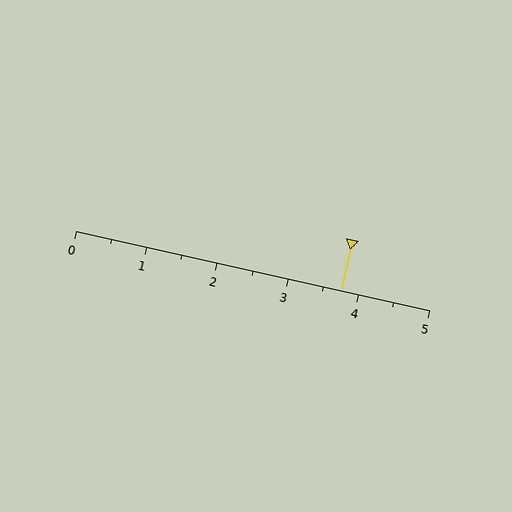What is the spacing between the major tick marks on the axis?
The major ticks are spaced 1 apart.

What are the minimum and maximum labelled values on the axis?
The axis runs from 0 to 5.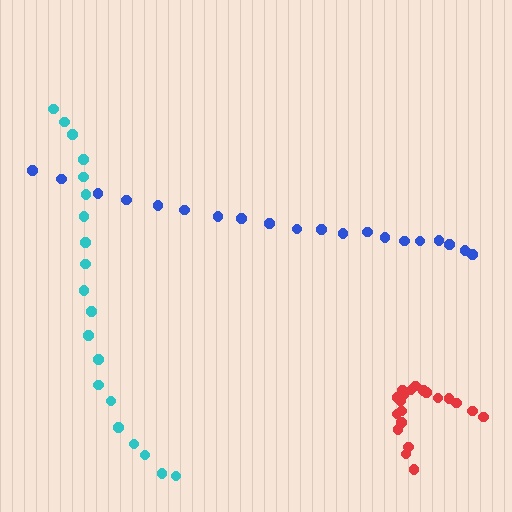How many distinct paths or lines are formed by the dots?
There are 3 distinct paths.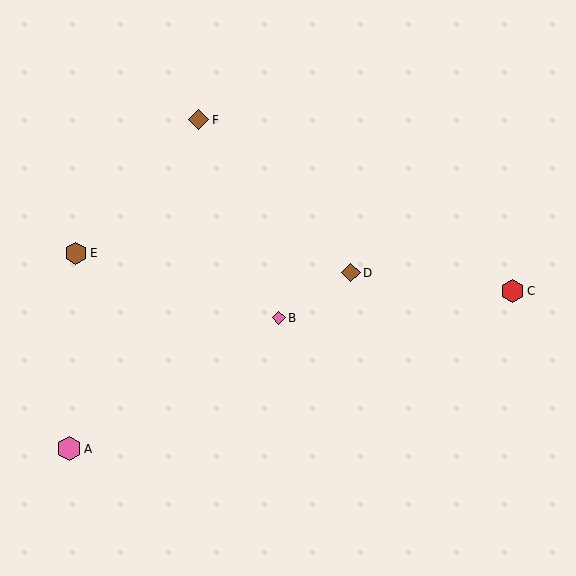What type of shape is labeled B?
Shape B is a pink diamond.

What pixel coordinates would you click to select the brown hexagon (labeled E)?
Click at (76, 253) to select the brown hexagon E.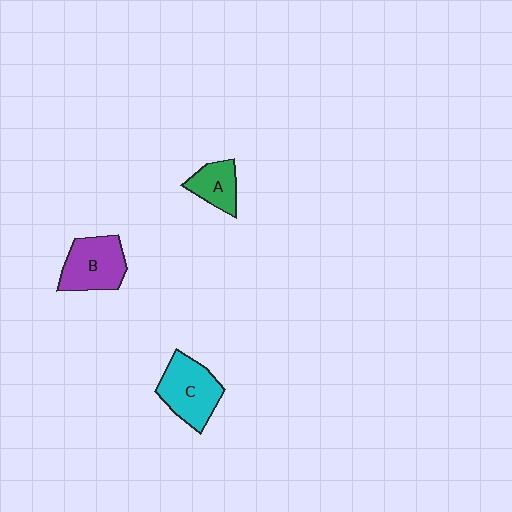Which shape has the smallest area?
Shape A (green).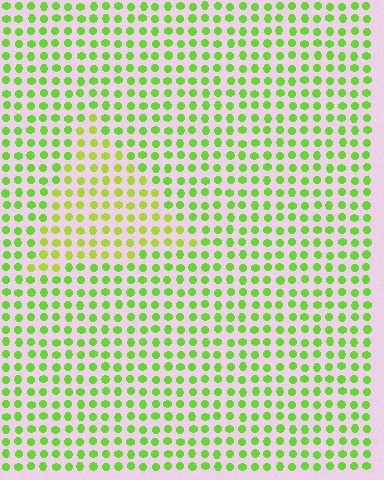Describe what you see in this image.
The image is filled with small lime elements in a uniform arrangement. A triangle-shaped region is visible where the elements are tinted to a slightly different hue, forming a subtle color boundary.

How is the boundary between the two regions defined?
The boundary is defined purely by a slight shift in hue (about 24 degrees). Spacing, size, and orientation are identical on both sides.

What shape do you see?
I see a triangle.